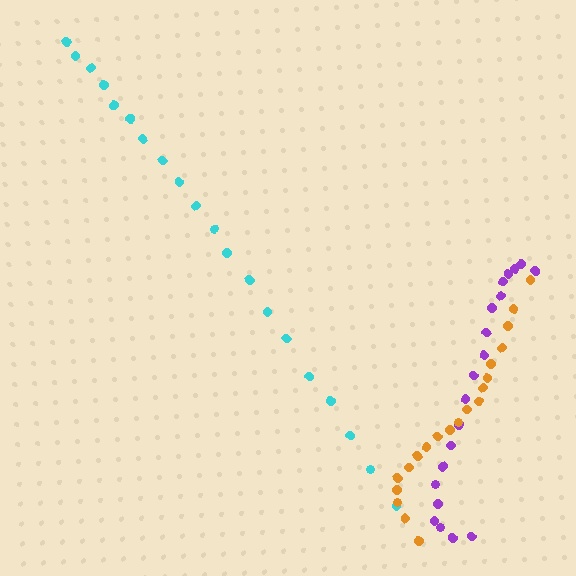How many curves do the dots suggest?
There are 3 distinct paths.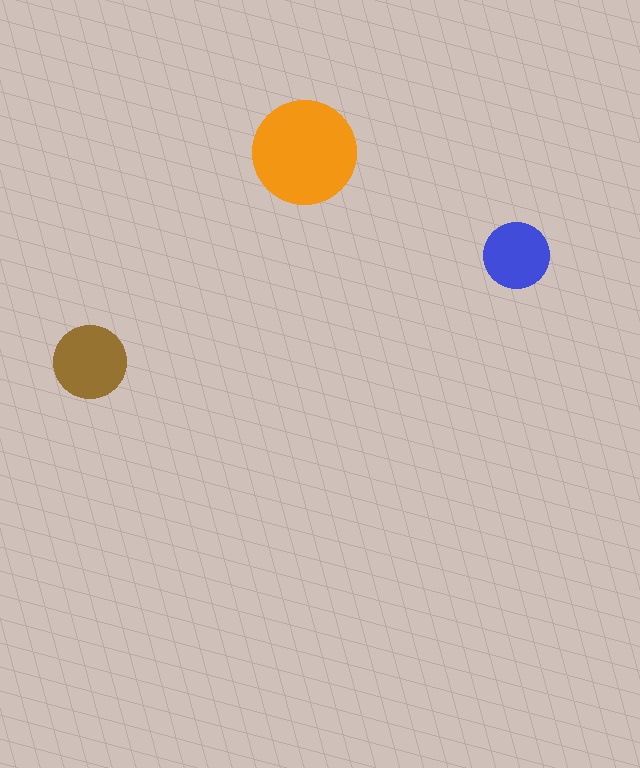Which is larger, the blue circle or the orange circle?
The orange one.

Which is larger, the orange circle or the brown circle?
The orange one.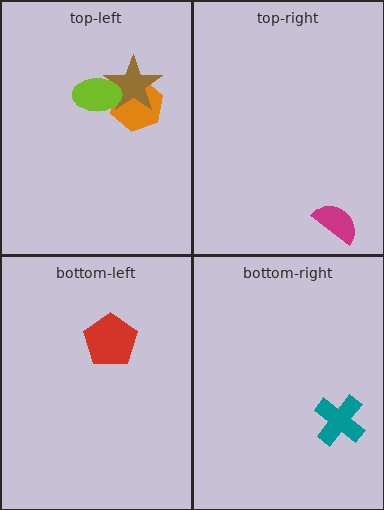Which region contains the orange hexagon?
The top-left region.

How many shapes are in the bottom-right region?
1.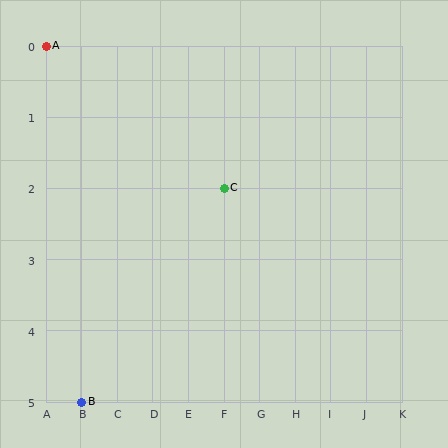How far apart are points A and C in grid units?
Points A and C are 5 columns and 2 rows apart (about 5.4 grid units diagonally).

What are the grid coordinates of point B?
Point B is at grid coordinates (B, 5).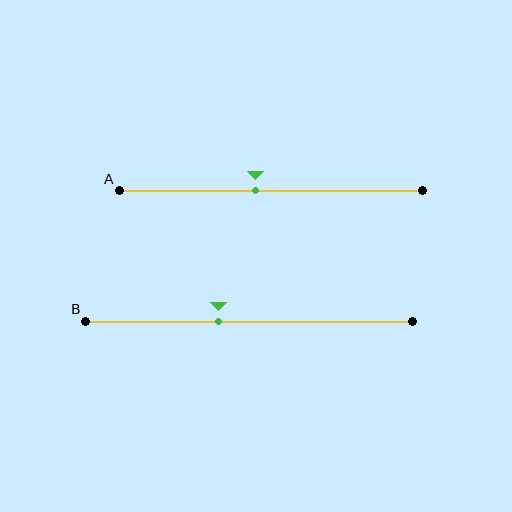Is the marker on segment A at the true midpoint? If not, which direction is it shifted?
No, the marker on segment A is shifted to the left by about 5% of the segment length.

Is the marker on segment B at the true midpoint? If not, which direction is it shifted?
No, the marker on segment B is shifted to the left by about 9% of the segment length.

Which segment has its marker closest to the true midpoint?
Segment A has its marker closest to the true midpoint.